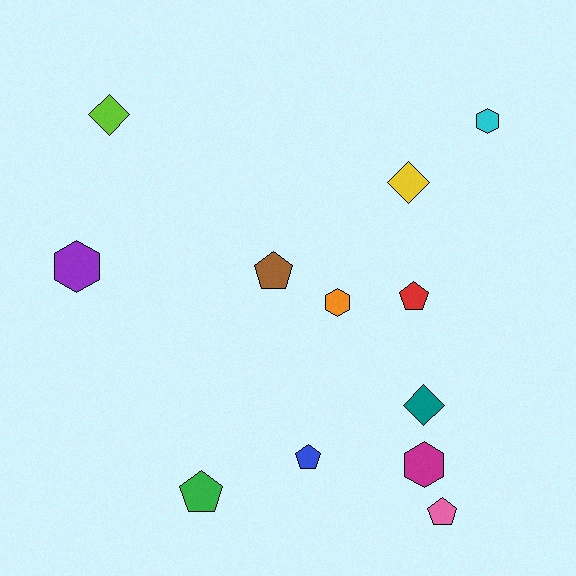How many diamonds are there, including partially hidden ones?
There are 3 diamonds.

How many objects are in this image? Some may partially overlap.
There are 12 objects.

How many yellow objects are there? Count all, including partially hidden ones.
There is 1 yellow object.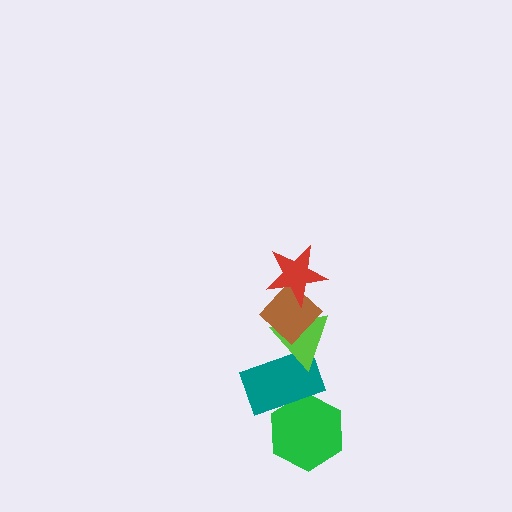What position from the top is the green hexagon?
The green hexagon is 5th from the top.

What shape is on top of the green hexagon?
The teal rectangle is on top of the green hexagon.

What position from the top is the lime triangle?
The lime triangle is 3rd from the top.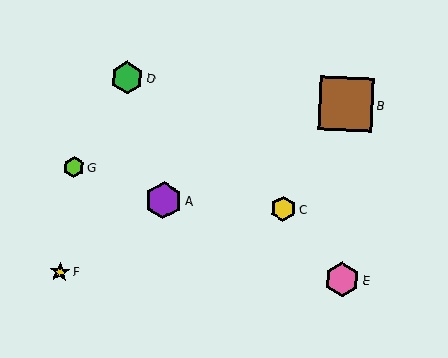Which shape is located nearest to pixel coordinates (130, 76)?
The green hexagon (labeled D) at (127, 78) is nearest to that location.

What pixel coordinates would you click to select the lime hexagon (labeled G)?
Click at (74, 167) to select the lime hexagon G.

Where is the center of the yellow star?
The center of the yellow star is at (60, 272).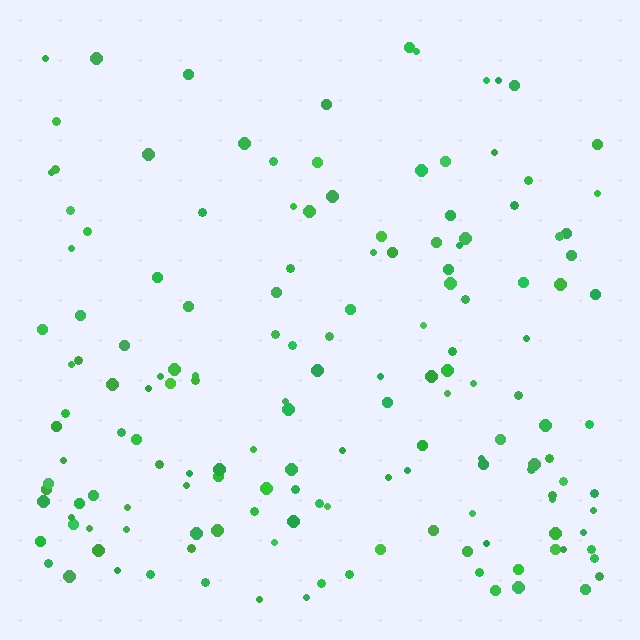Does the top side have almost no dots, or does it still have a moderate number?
Still a moderate number, just noticeably fewer than the bottom.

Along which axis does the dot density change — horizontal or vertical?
Vertical.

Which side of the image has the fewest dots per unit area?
The top.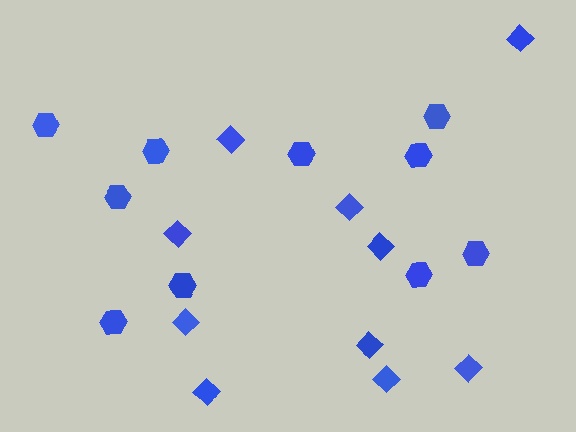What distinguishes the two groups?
There are 2 groups: one group of hexagons (10) and one group of diamonds (10).